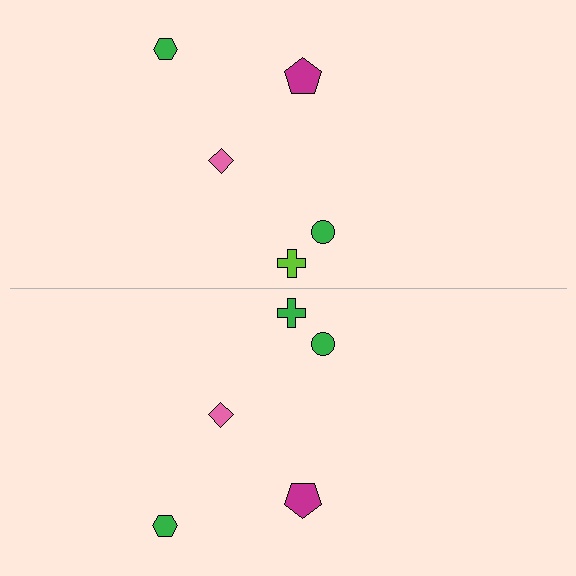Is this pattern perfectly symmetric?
No, the pattern is not perfectly symmetric. The green cross on the bottom side breaks the symmetry — its mirror counterpart is lime.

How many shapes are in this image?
There are 10 shapes in this image.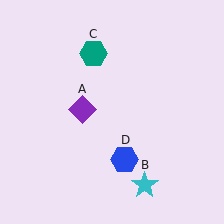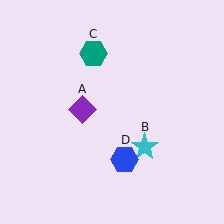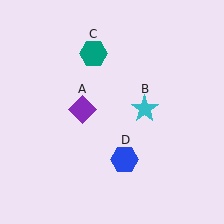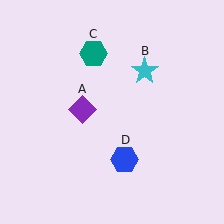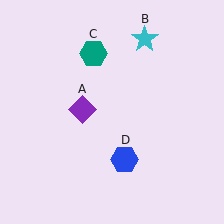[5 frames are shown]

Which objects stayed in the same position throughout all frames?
Purple diamond (object A) and teal hexagon (object C) and blue hexagon (object D) remained stationary.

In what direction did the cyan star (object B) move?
The cyan star (object B) moved up.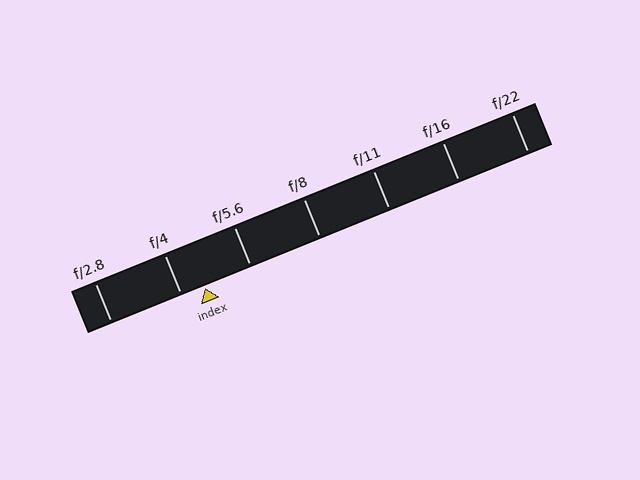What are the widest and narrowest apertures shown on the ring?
The widest aperture shown is f/2.8 and the narrowest is f/22.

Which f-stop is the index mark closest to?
The index mark is closest to f/4.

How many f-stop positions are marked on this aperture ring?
There are 7 f-stop positions marked.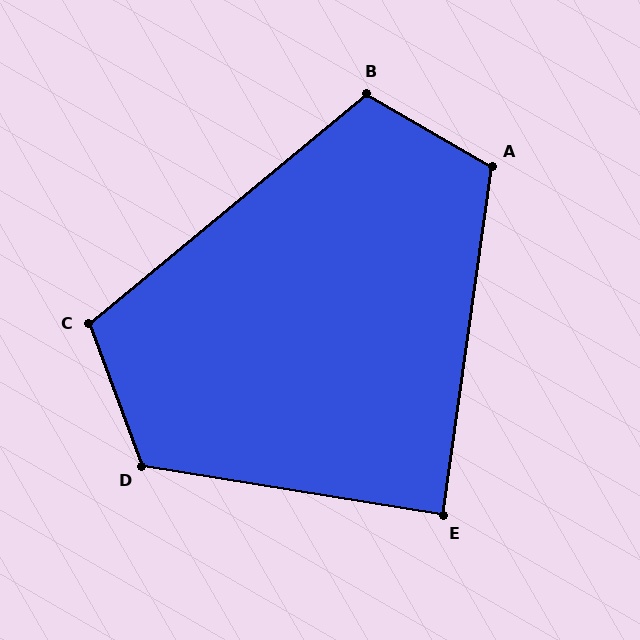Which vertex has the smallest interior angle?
E, at approximately 89 degrees.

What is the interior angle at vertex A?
Approximately 112 degrees (obtuse).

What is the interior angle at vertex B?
Approximately 110 degrees (obtuse).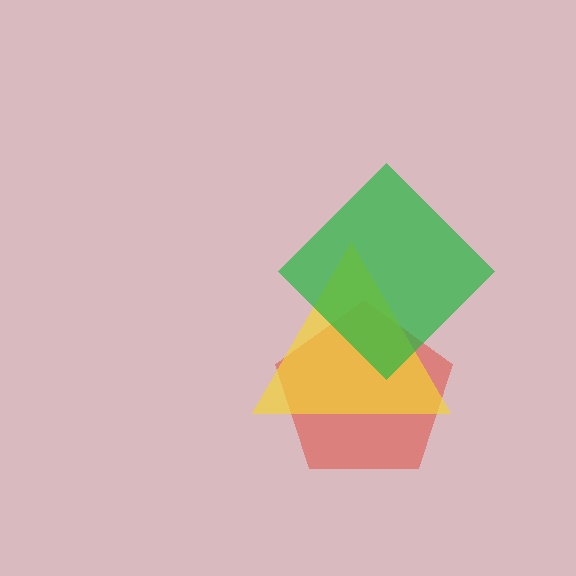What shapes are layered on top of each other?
The layered shapes are: a red pentagon, a yellow triangle, a green diamond.